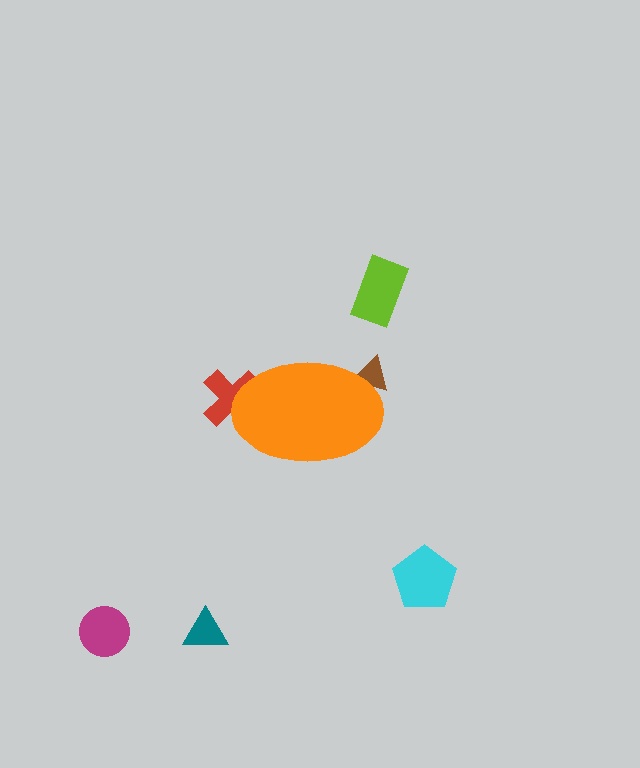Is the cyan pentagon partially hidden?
No, the cyan pentagon is fully visible.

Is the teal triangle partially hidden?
No, the teal triangle is fully visible.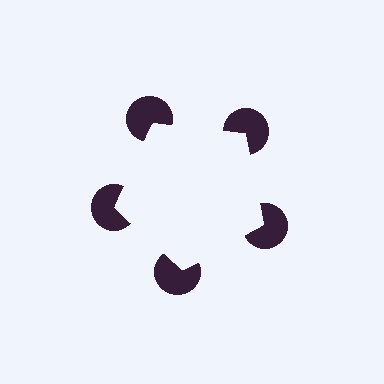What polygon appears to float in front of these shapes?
An illusory pentagon — its edges are inferred from the aligned wedge cuts in the pac-man discs, not physically drawn.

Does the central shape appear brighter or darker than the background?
It typically appears slightly brighter than the background, even though no actual brightness change is drawn.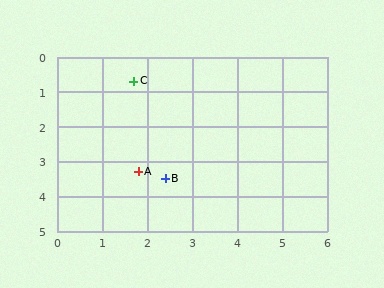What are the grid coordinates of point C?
Point C is at approximately (1.7, 0.7).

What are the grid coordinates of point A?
Point A is at approximately (1.8, 3.3).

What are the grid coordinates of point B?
Point B is at approximately (2.4, 3.5).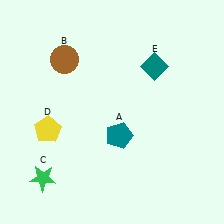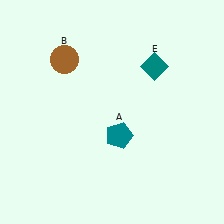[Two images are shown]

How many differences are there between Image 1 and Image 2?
There are 2 differences between the two images.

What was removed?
The green star (C), the yellow pentagon (D) were removed in Image 2.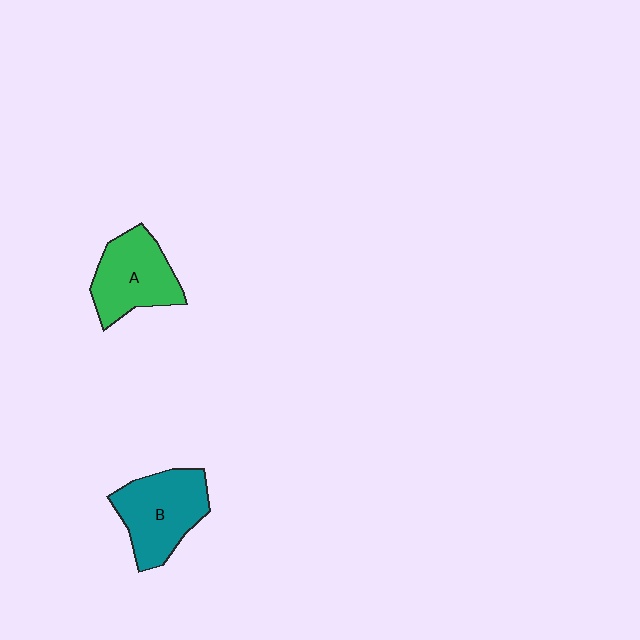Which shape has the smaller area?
Shape A (green).